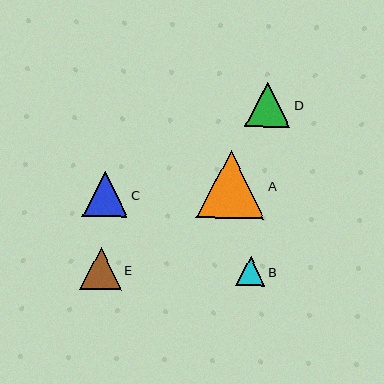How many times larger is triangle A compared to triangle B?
Triangle A is approximately 2.4 times the size of triangle B.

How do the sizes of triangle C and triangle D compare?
Triangle C and triangle D are approximately the same size.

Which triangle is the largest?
Triangle A is the largest with a size of approximately 68 pixels.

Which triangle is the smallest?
Triangle B is the smallest with a size of approximately 29 pixels.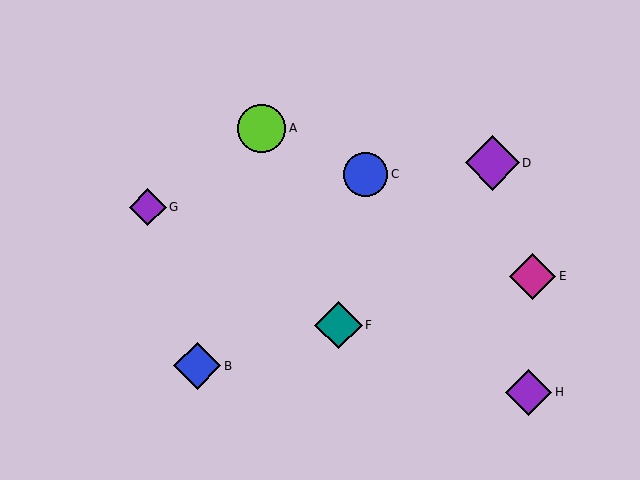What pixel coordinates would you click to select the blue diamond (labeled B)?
Click at (197, 366) to select the blue diamond B.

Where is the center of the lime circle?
The center of the lime circle is at (262, 128).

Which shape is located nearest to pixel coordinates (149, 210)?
The purple diamond (labeled G) at (148, 207) is nearest to that location.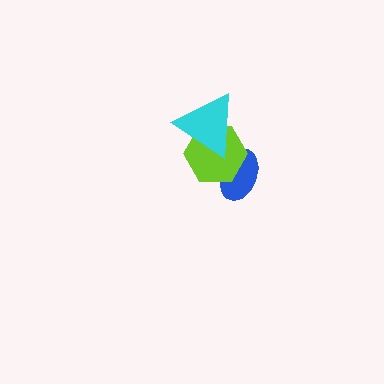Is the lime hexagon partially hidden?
Yes, it is partially covered by another shape.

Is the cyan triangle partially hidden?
No, no other shape covers it.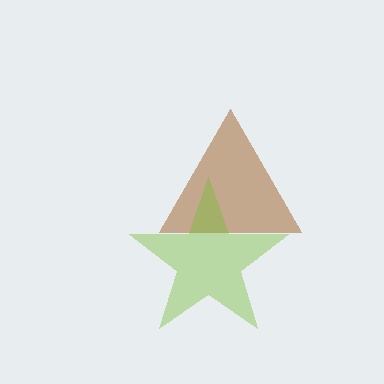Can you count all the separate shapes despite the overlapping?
Yes, there are 2 separate shapes.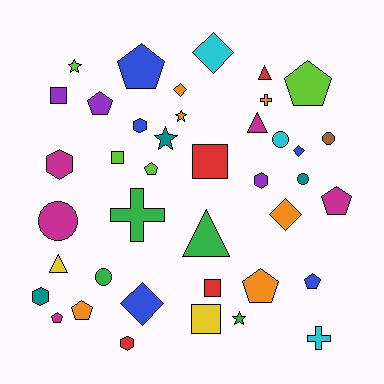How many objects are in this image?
There are 40 objects.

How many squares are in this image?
There are 5 squares.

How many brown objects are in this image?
There is 1 brown object.